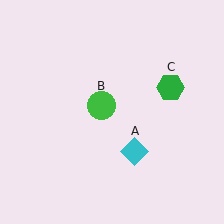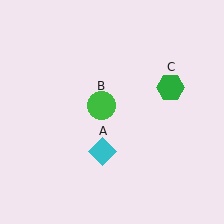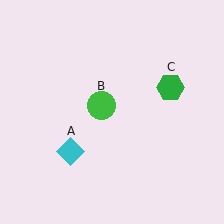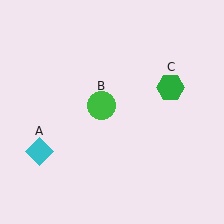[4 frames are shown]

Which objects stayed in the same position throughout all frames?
Green circle (object B) and green hexagon (object C) remained stationary.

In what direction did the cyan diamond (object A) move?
The cyan diamond (object A) moved left.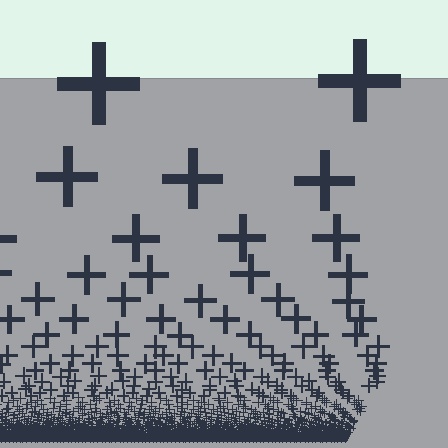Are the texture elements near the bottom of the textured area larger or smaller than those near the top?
Smaller. The gradient is inverted — elements near the bottom are smaller and denser.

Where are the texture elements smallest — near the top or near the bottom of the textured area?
Near the bottom.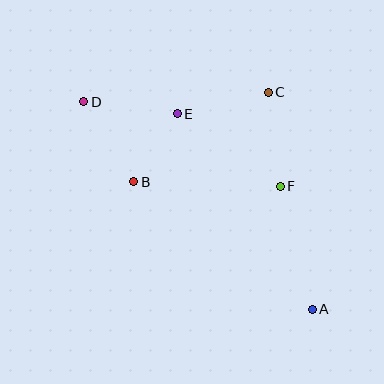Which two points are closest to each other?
Points B and E are closest to each other.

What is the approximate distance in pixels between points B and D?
The distance between B and D is approximately 94 pixels.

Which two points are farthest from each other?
Points A and D are farthest from each other.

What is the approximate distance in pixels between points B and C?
The distance between B and C is approximately 161 pixels.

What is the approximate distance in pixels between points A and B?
The distance between A and B is approximately 219 pixels.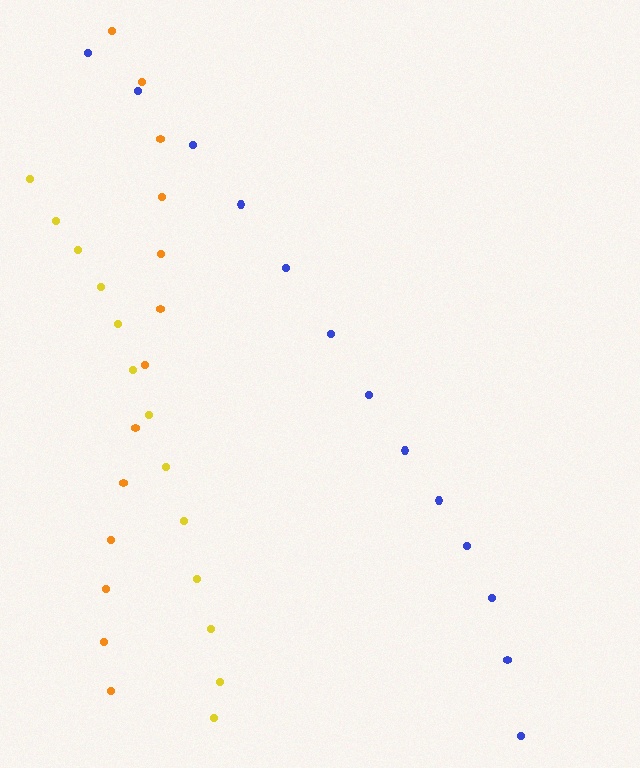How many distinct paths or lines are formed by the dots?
There are 3 distinct paths.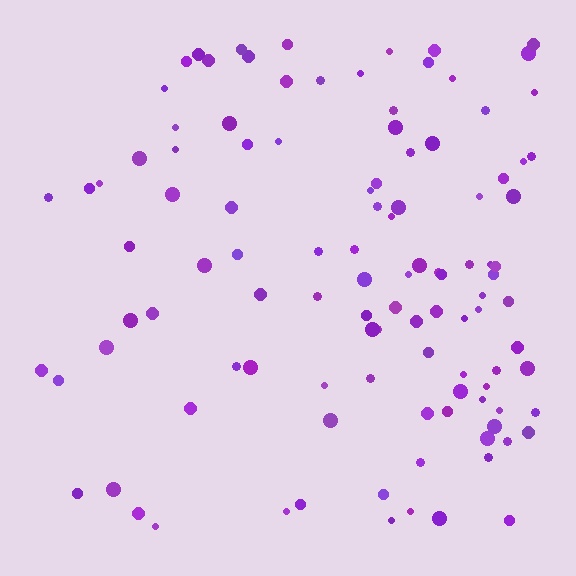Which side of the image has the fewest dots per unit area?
The left.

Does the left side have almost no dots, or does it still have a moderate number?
Still a moderate number, just noticeably fewer than the right.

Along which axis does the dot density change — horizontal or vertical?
Horizontal.